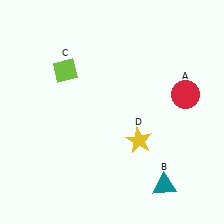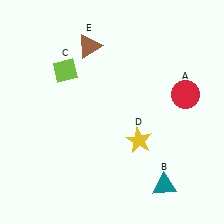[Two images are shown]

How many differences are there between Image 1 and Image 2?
There is 1 difference between the two images.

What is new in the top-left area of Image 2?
A brown triangle (E) was added in the top-left area of Image 2.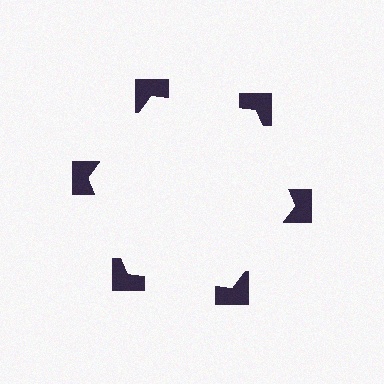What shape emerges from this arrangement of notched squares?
An illusory hexagon — its edges are inferred from the aligned wedge cuts in the notched squares, not physically drawn.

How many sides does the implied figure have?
6 sides.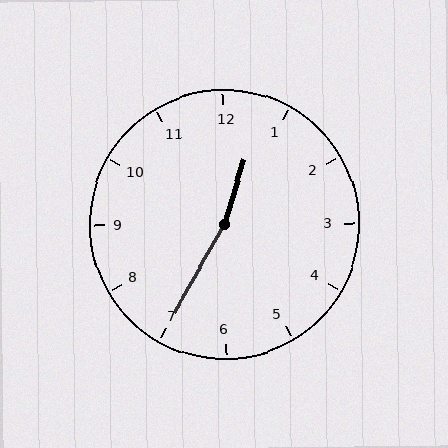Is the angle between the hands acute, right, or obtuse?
It is obtuse.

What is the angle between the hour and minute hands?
Approximately 168 degrees.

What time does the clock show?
12:35.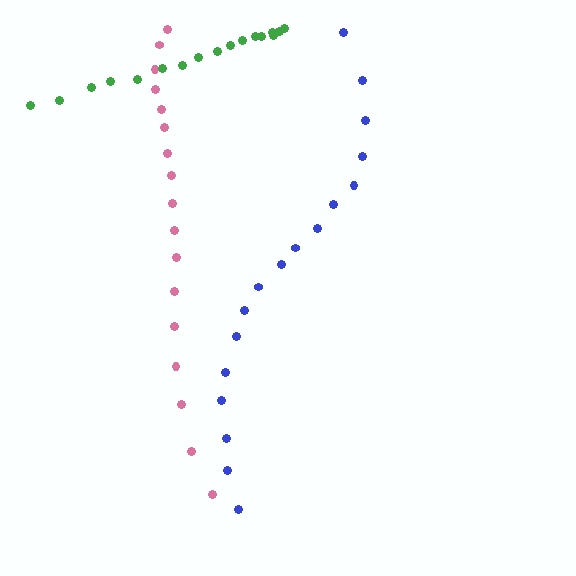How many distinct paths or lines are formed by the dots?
There are 3 distinct paths.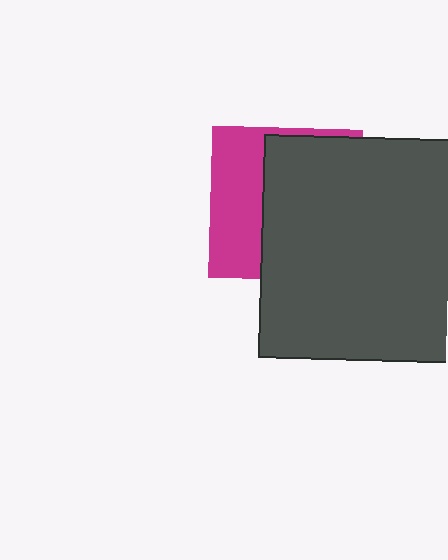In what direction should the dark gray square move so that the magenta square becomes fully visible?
The dark gray square should move right. That is the shortest direction to clear the overlap and leave the magenta square fully visible.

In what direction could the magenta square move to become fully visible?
The magenta square could move left. That would shift it out from behind the dark gray square entirely.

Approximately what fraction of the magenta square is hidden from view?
Roughly 62% of the magenta square is hidden behind the dark gray square.